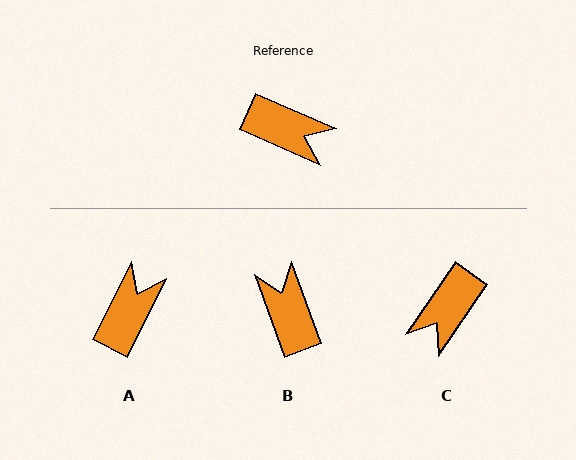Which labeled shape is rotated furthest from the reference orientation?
B, about 134 degrees away.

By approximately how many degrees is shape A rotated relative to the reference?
Approximately 88 degrees counter-clockwise.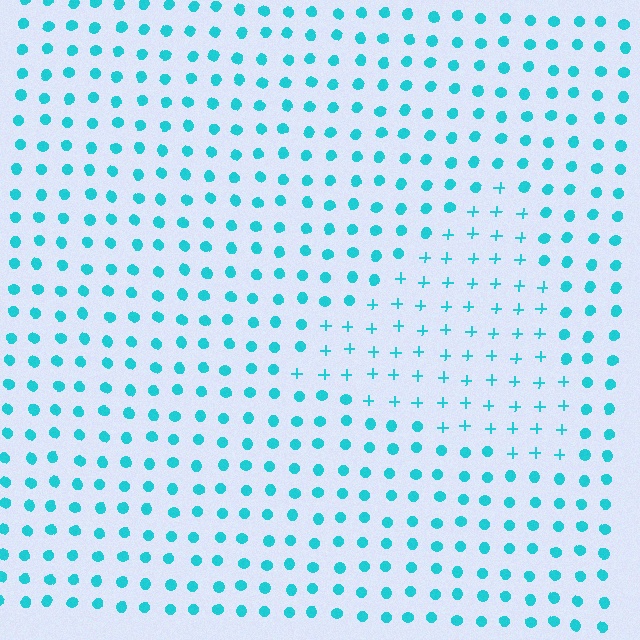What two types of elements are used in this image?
The image uses plus signs inside the triangle region and circles outside it.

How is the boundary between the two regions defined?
The boundary is defined by a change in element shape: plus signs inside vs. circles outside. All elements share the same color and spacing.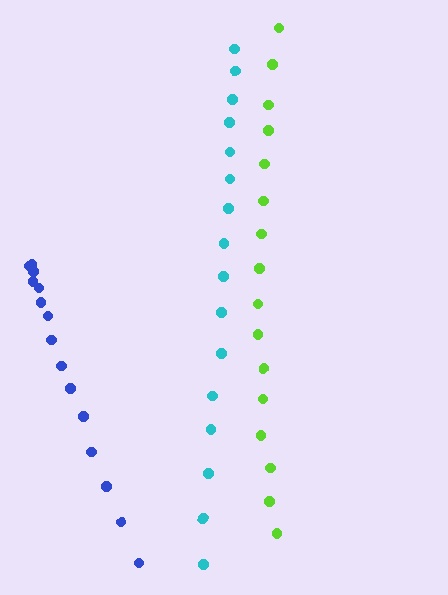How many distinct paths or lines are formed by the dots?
There are 3 distinct paths.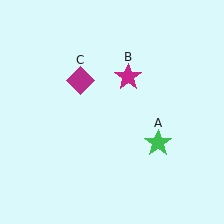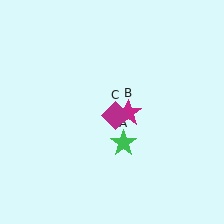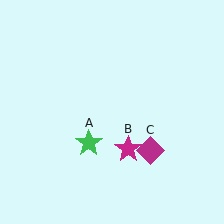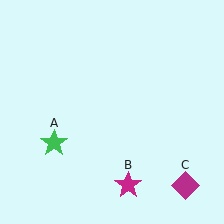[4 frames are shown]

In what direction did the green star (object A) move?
The green star (object A) moved left.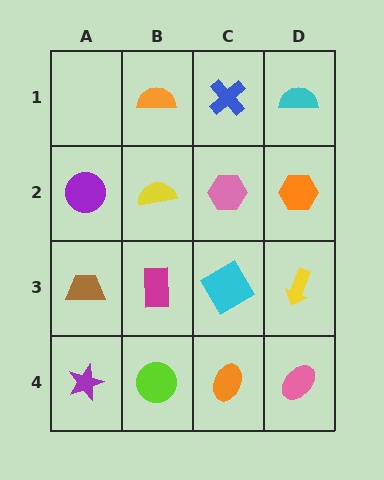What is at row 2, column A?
A purple circle.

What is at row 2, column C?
A pink hexagon.